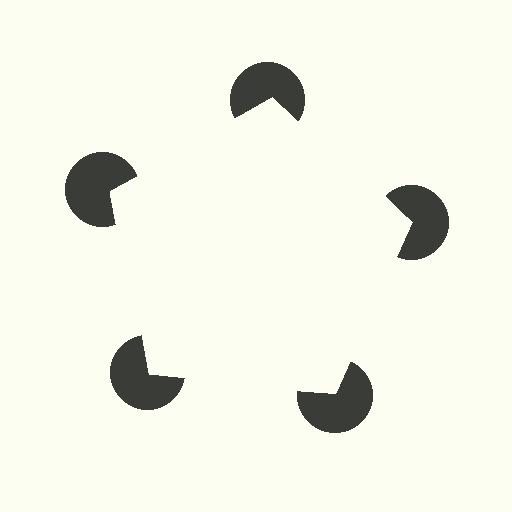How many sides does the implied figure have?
5 sides.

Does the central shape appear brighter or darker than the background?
It typically appears slightly brighter than the background, even though no actual brightness change is drawn.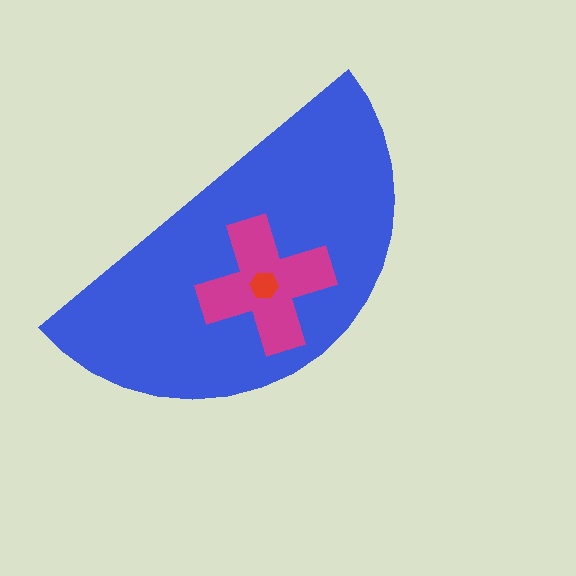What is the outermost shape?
The blue semicircle.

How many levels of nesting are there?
3.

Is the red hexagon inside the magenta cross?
Yes.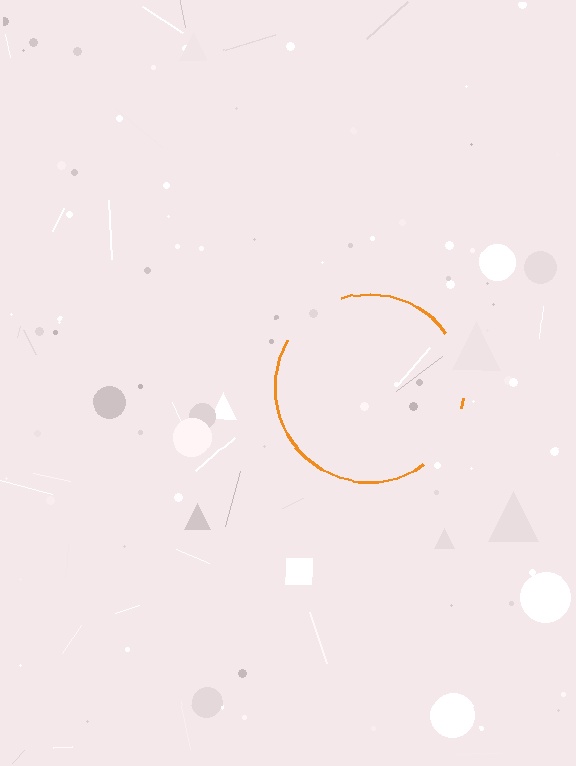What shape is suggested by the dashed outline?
The dashed outline suggests a circle.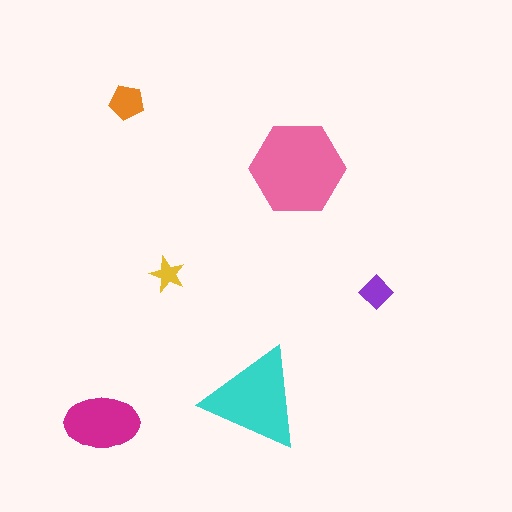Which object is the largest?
The pink hexagon.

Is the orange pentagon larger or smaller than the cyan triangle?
Smaller.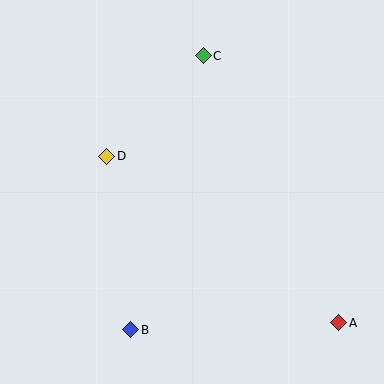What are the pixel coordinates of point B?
Point B is at (131, 330).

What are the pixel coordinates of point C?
Point C is at (203, 56).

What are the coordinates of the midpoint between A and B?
The midpoint between A and B is at (235, 326).